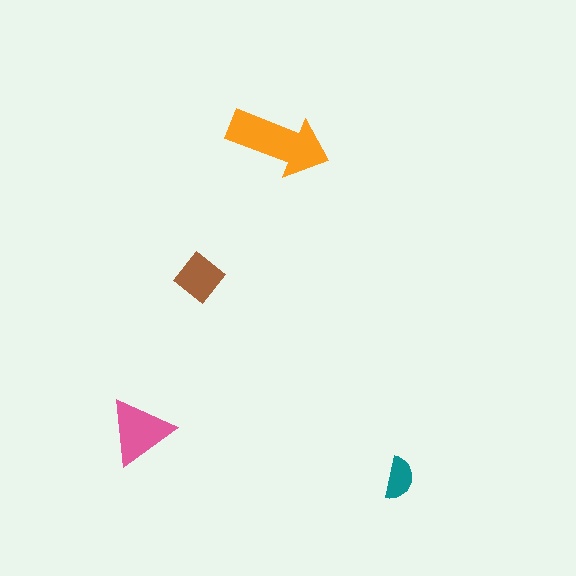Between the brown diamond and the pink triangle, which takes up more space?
The pink triangle.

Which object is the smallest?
The teal semicircle.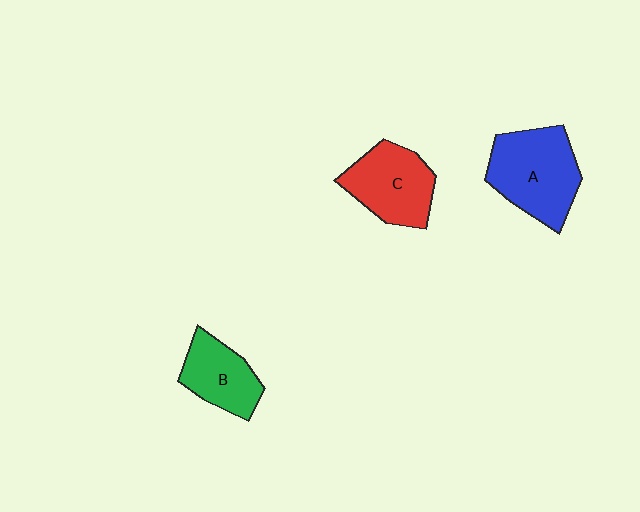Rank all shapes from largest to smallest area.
From largest to smallest: A (blue), C (red), B (green).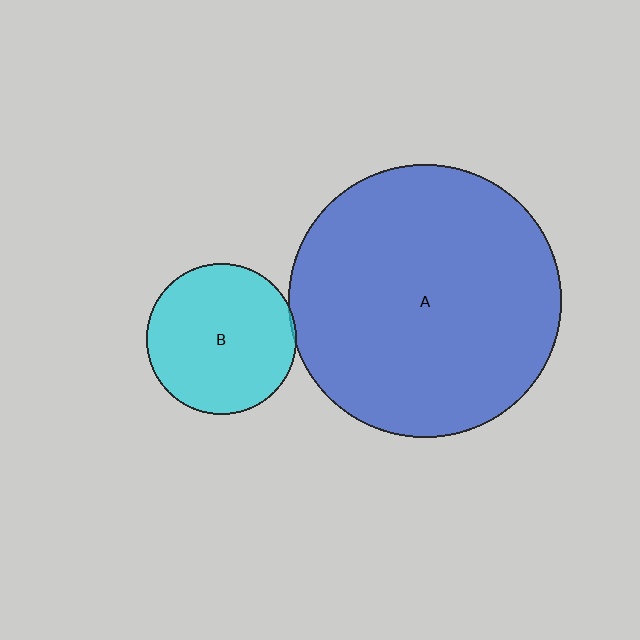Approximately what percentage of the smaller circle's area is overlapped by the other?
Approximately 5%.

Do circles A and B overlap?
Yes.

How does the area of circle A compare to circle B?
Approximately 3.3 times.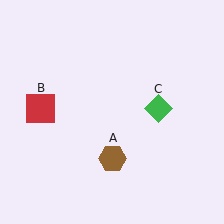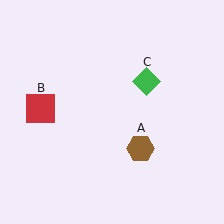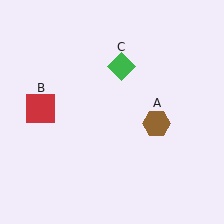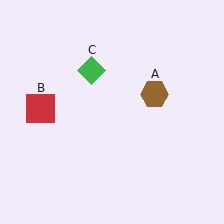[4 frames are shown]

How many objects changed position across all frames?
2 objects changed position: brown hexagon (object A), green diamond (object C).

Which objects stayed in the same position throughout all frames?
Red square (object B) remained stationary.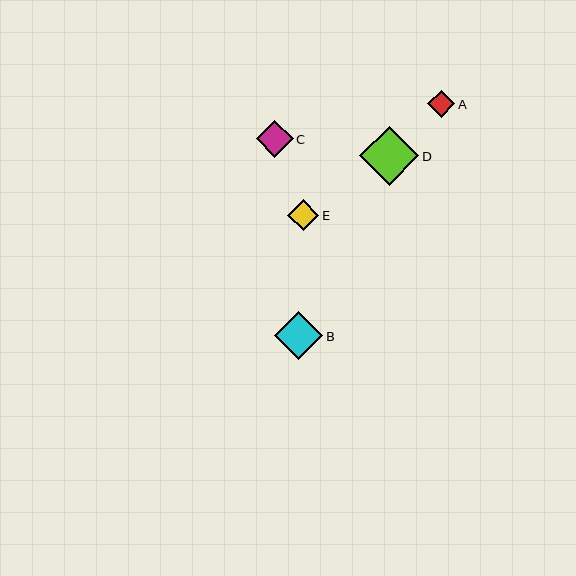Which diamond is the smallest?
Diamond A is the smallest with a size of approximately 27 pixels.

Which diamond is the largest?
Diamond D is the largest with a size of approximately 59 pixels.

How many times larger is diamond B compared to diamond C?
Diamond B is approximately 1.3 times the size of diamond C.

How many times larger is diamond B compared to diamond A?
Diamond B is approximately 1.8 times the size of diamond A.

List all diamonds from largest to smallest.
From largest to smallest: D, B, C, E, A.